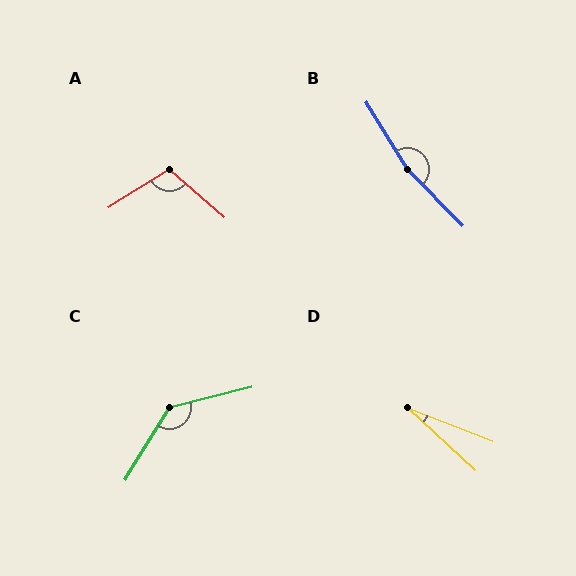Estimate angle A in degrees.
Approximately 107 degrees.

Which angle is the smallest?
D, at approximately 21 degrees.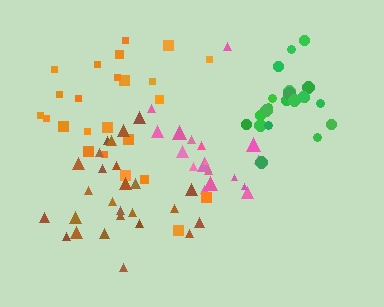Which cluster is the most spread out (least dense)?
Orange.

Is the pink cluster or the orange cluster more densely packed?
Pink.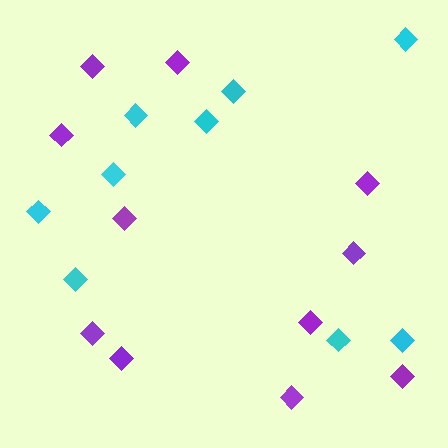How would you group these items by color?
There are 2 groups: one group of cyan diamonds (9) and one group of purple diamonds (11).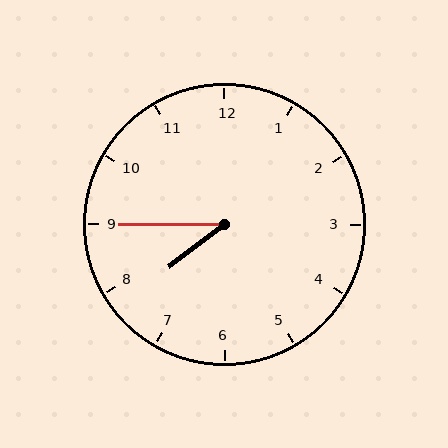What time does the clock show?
7:45.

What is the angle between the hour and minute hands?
Approximately 38 degrees.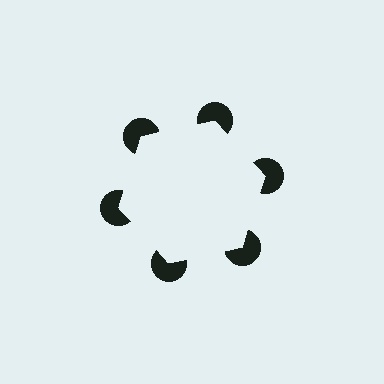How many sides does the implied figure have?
6 sides.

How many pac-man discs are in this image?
There are 6 — one at each vertex of the illusory hexagon.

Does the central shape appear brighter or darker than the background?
It typically appears slightly brighter than the background, even though no actual brightness change is drawn.